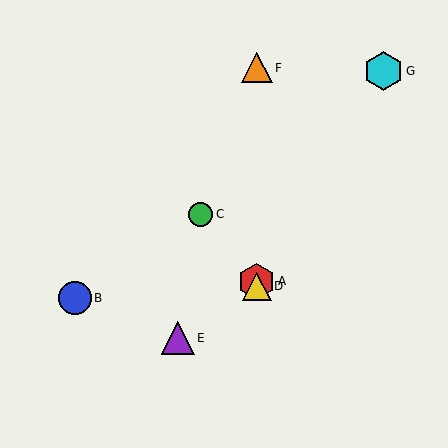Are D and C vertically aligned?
No, D is at x≈257 and C is at x≈201.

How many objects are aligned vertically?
3 objects (A, D, F) are aligned vertically.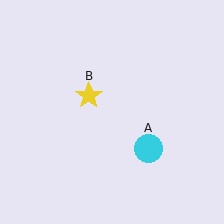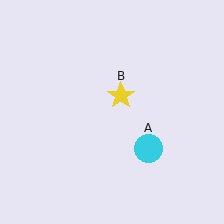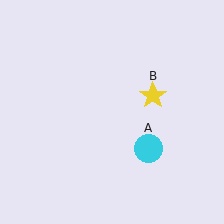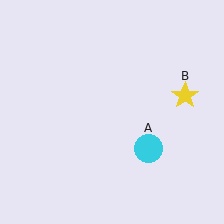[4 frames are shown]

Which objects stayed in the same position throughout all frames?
Cyan circle (object A) remained stationary.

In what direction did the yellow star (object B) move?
The yellow star (object B) moved right.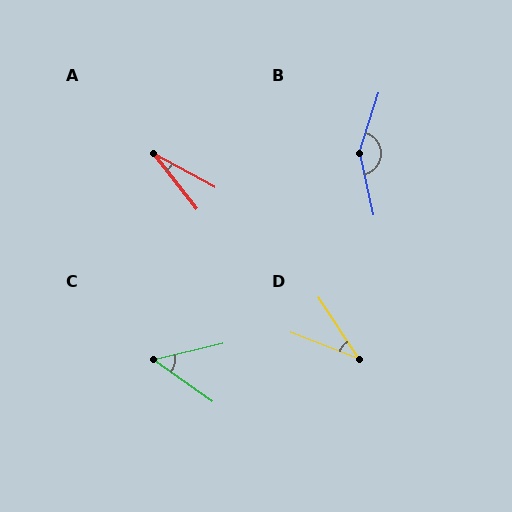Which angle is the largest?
B, at approximately 150 degrees.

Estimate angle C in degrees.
Approximately 49 degrees.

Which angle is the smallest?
A, at approximately 23 degrees.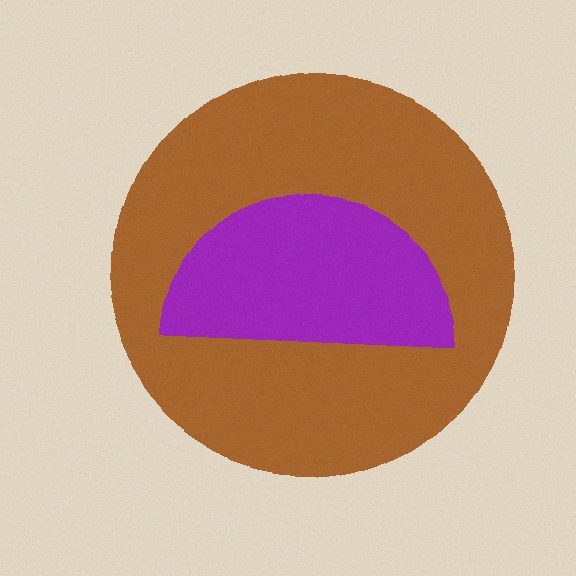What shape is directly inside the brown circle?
The purple semicircle.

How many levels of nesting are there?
2.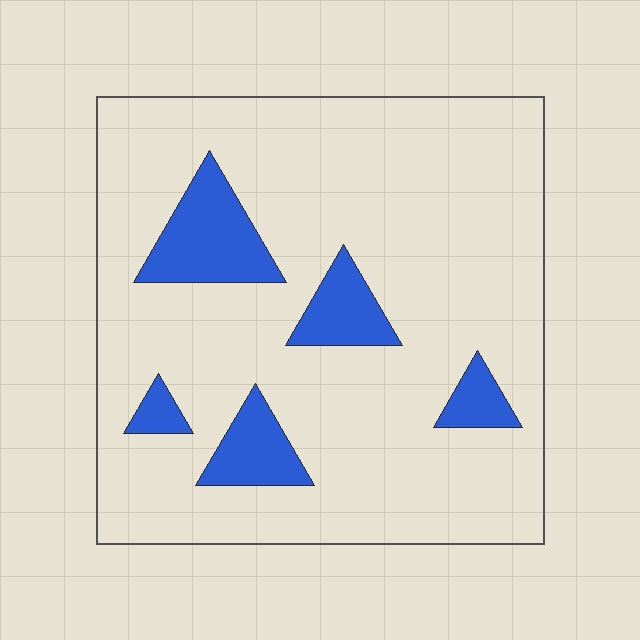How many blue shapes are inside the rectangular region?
5.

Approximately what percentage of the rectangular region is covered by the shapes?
Approximately 15%.